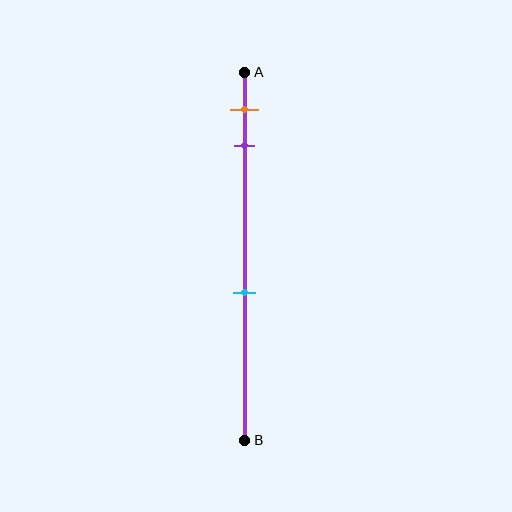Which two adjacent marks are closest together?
The orange and purple marks are the closest adjacent pair.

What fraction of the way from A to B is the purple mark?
The purple mark is approximately 20% (0.2) of the way from A to B.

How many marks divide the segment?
There are 3 marks dividing the segment.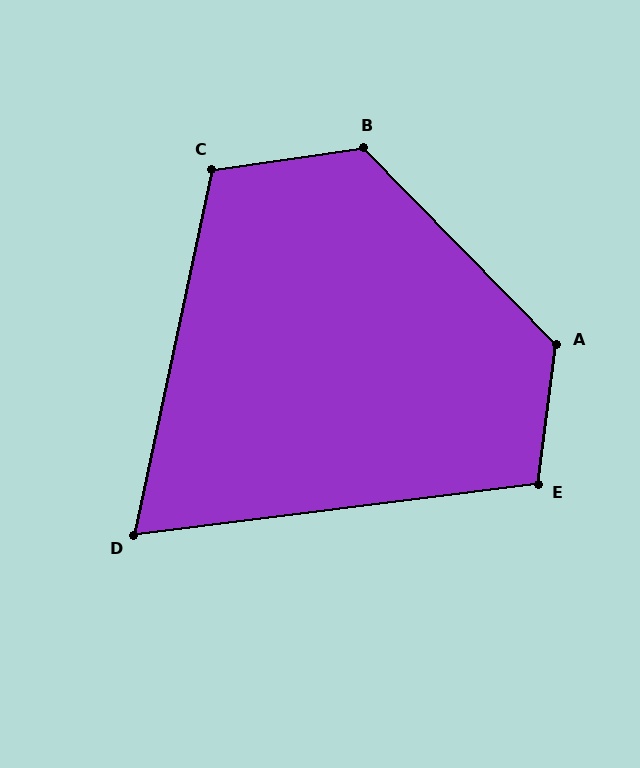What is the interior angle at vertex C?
Approximately 110 degrees (obtuse).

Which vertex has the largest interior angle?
A, at approximately 128 degrees.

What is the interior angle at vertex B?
Approximately 126 degrees (obtuse).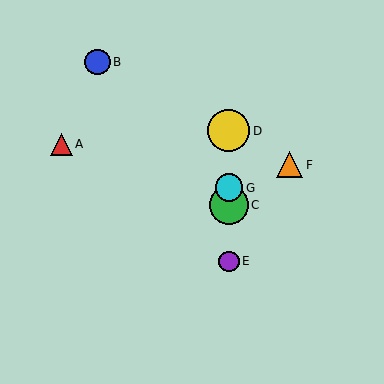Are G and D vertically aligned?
Yes, both are at x≈229.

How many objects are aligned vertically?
4 objects (C, D, E, G) are aligned vertically.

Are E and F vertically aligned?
No, E is at x≈229 and F is at x≈290.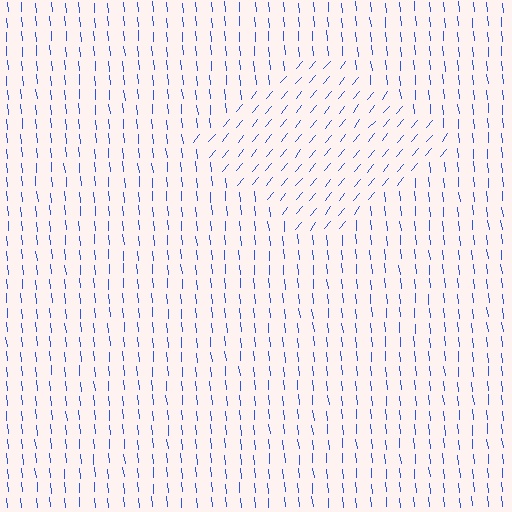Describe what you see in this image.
The image is filled with small blue line segments. A diamond region in the image has lines oriented differently from the surrounding lines, creating a visible texture boundary.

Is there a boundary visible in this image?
Yes, there is a texture boundary formed by a change in line orientation.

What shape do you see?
I see a diamond.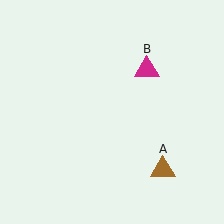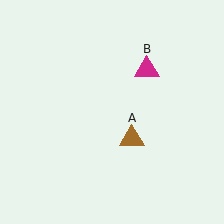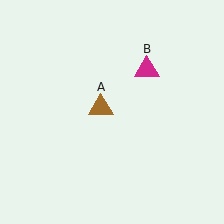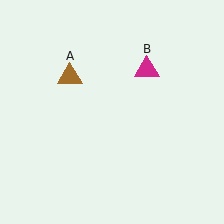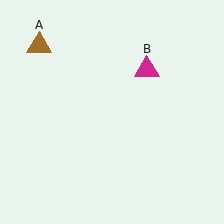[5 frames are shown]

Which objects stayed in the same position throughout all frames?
Magenta triangle (object B) remained stationary.